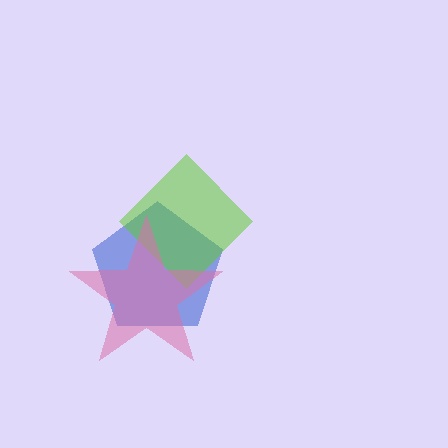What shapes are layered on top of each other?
The layered shapes are: a blue pentagon, a lime diamond, a pink star.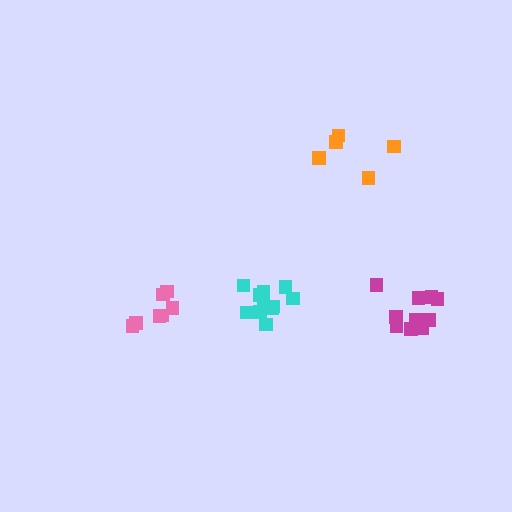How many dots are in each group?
Group 1: 10 dots, Group 2: 11 dots, Group 3: 7 dots, Group 4: 5 dots (33 total).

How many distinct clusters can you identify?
There are 4 distinct clusters.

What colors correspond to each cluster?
The clusters are colored: magenta, cyan, pink, orange.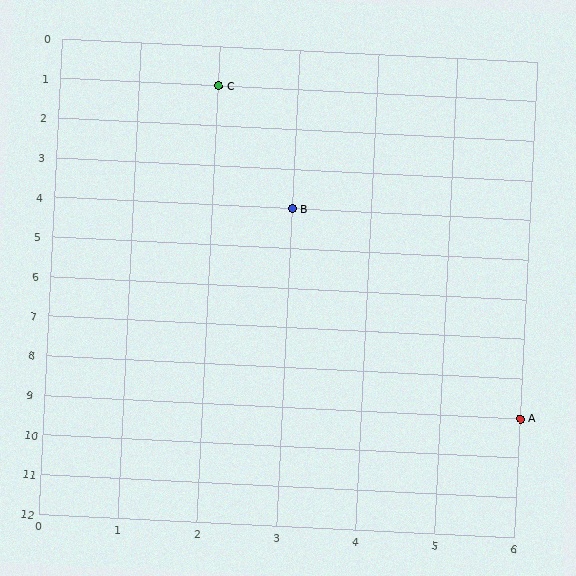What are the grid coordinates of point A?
Point A is at grid coordinates (6, 9).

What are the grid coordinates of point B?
Point B is at grid coordinates (3, 4).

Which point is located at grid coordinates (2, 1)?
Point C is at (2, 1).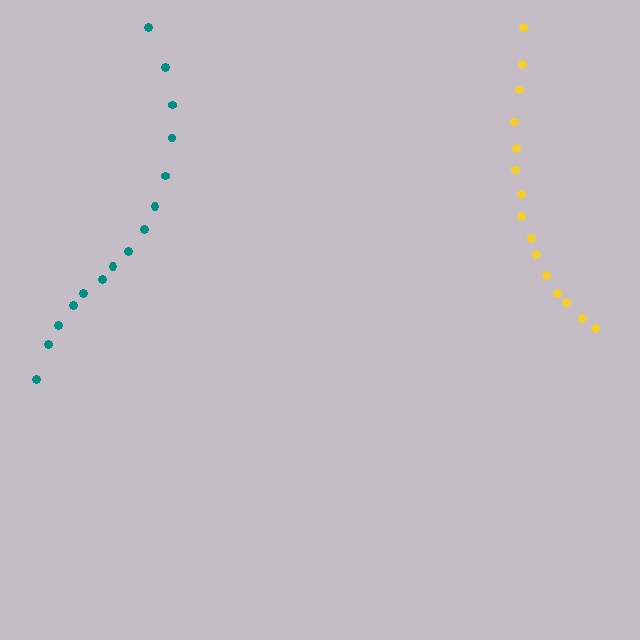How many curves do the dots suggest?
There are 2 distinct paths.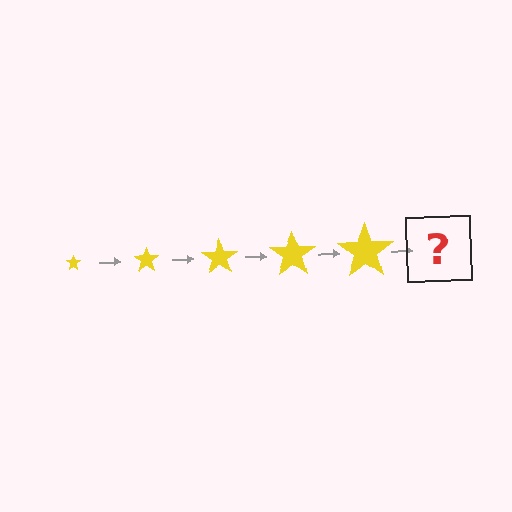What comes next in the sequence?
The next element should be a yellow star, larger than the previous one.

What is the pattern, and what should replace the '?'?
The pattern is that the star gets progressively larger each step. The '?' should be a yellow star, larger than the previous one.